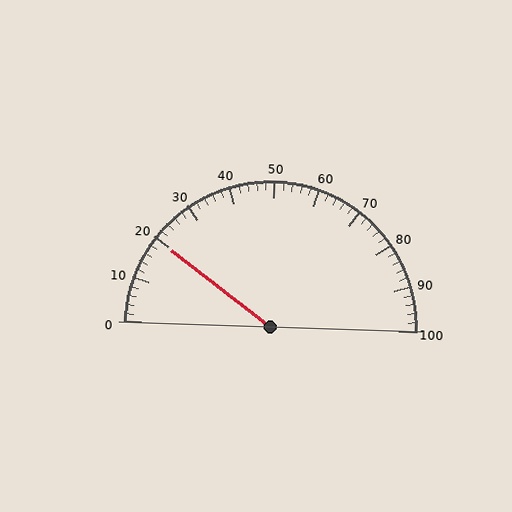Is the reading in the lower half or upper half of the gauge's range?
The reading is in the lower half of the range (0 to 100).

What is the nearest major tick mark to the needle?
The nearest major tick mark is 20.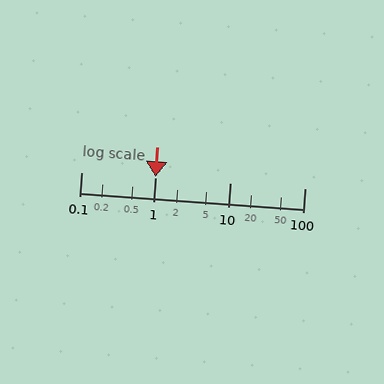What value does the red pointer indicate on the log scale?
The pointer indicates approximately 0.98.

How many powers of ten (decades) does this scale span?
The scale spans 3 decades, from 0.1 to 100.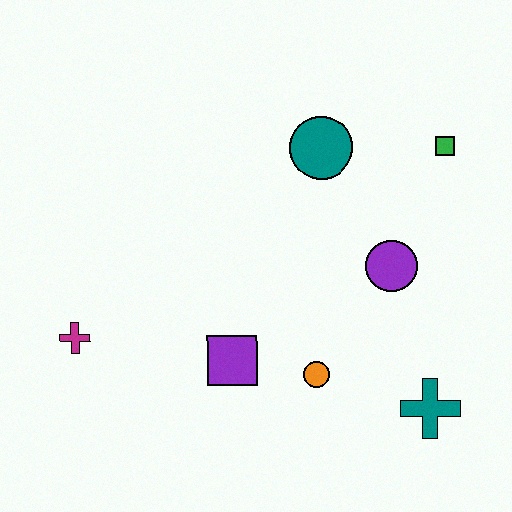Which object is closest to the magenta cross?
The purple square is closest to the magenta cross.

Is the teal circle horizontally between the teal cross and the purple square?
Yes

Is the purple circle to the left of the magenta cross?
No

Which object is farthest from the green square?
The magenta cross is farthest from the green square.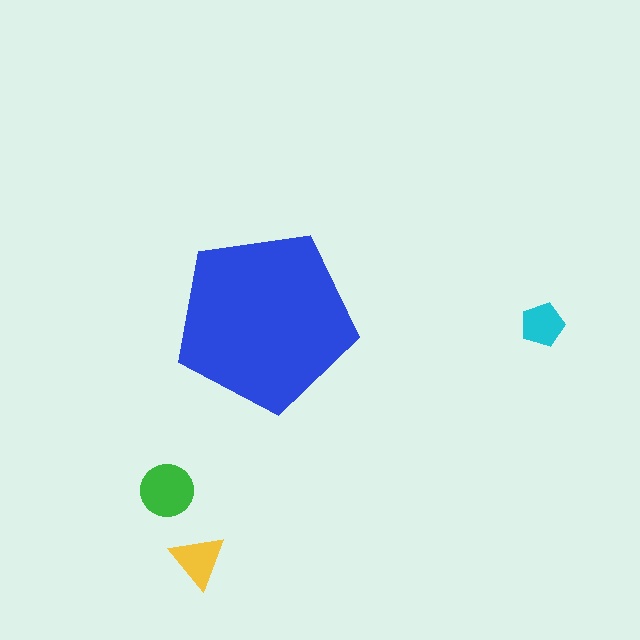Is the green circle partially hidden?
No, the green circle is fully visible.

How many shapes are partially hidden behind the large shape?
0 shapes are partially hidden.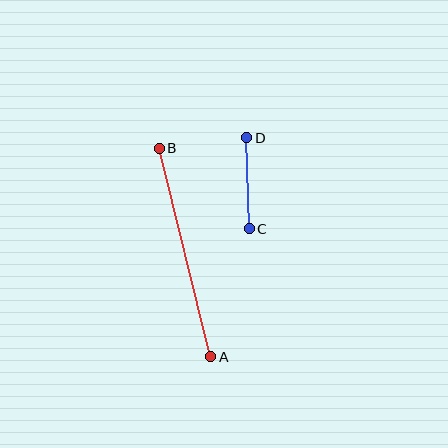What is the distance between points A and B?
The distance is approximately 215 pixels.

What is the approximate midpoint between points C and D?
The midpoint is at approximately (248, 183) pixels.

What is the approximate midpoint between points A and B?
The midpoint is at approximately (185, 253) pixels.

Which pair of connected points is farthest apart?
Points A and B are farthest apart.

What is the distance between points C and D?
The distance is approximately 91 pixels.